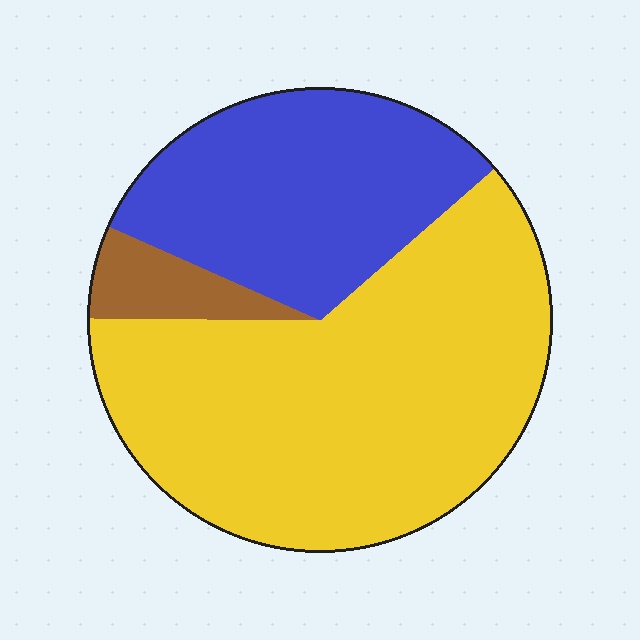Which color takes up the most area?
Yellow, at roughly 60%.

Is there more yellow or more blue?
Yellow.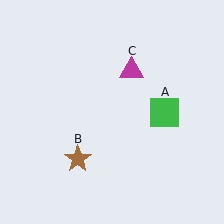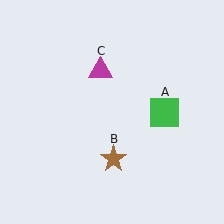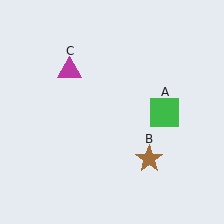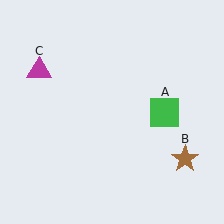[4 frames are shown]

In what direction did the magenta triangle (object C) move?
The magenta triangle (object C) moved left.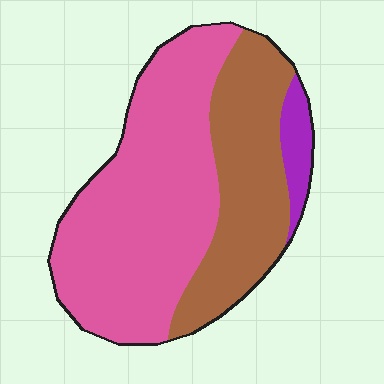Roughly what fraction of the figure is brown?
Brown takes up about one third (1/3) of the figure.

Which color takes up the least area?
Purple, at roughly 5%.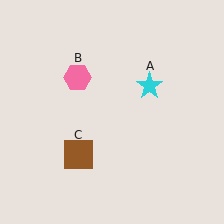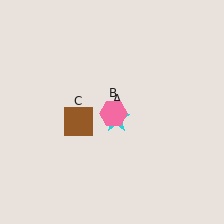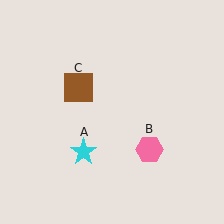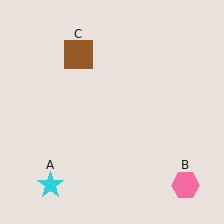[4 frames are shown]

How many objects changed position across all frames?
3 objects changed position: cyan star (object A), pink hexagon (object B), brown square (object C).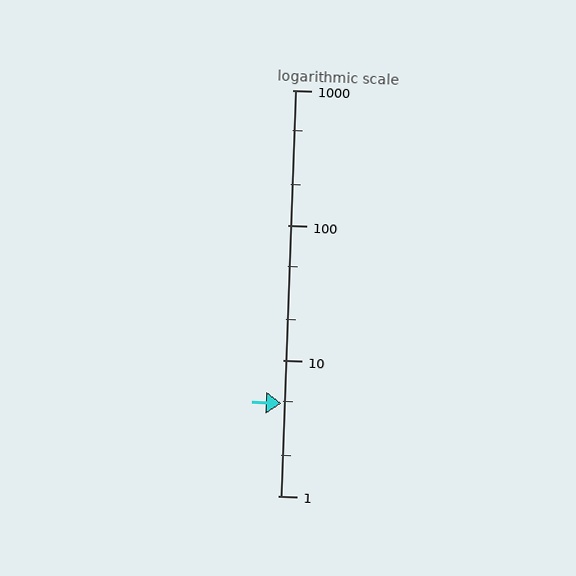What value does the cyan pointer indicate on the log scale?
The pointer indicates approximately 4.8.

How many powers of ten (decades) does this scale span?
The scale spans 3 decades, from 1 to 1000.